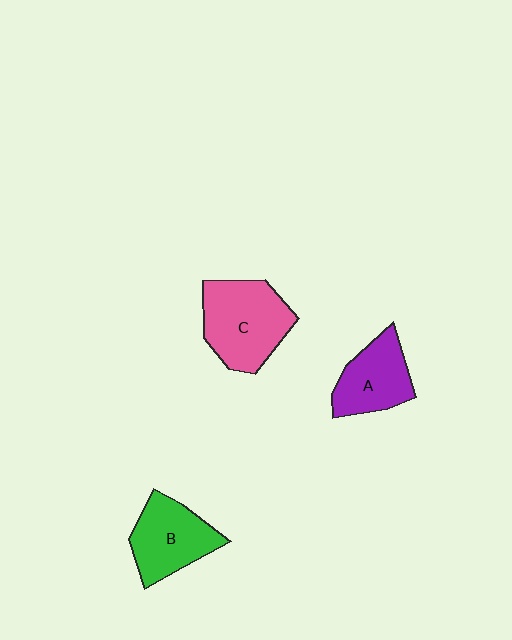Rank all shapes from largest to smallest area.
From largest to smallest: C (pink), B (green), A (purple).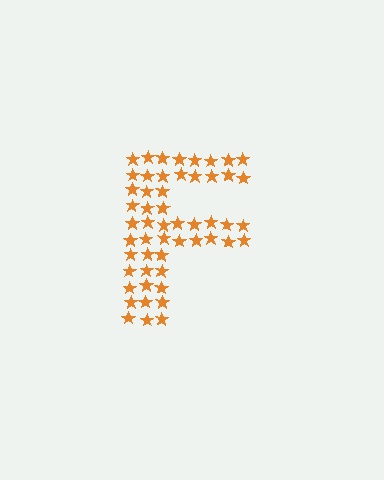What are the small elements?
The small elements are stars.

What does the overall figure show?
The overall figure shows the letter F.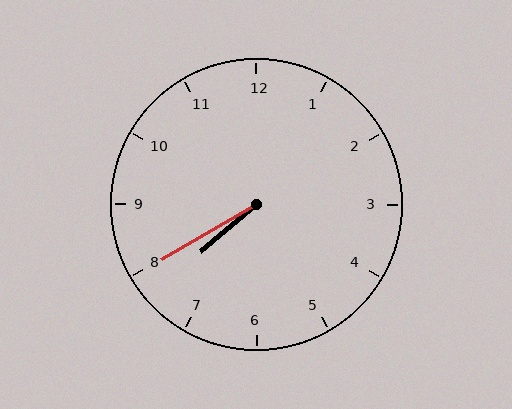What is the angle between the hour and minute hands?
Approximately 10 degrees.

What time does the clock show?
7:40.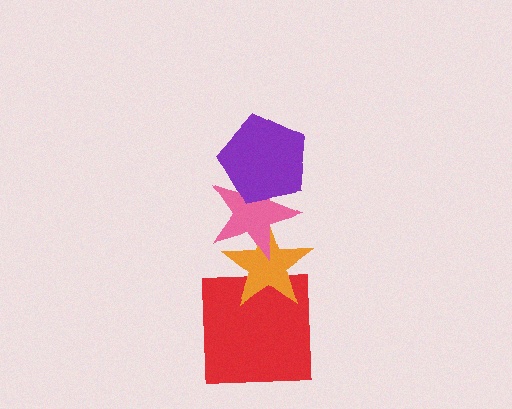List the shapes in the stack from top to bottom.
From top to bottom: the purple pentagon, the pink star, the orange star, the red square.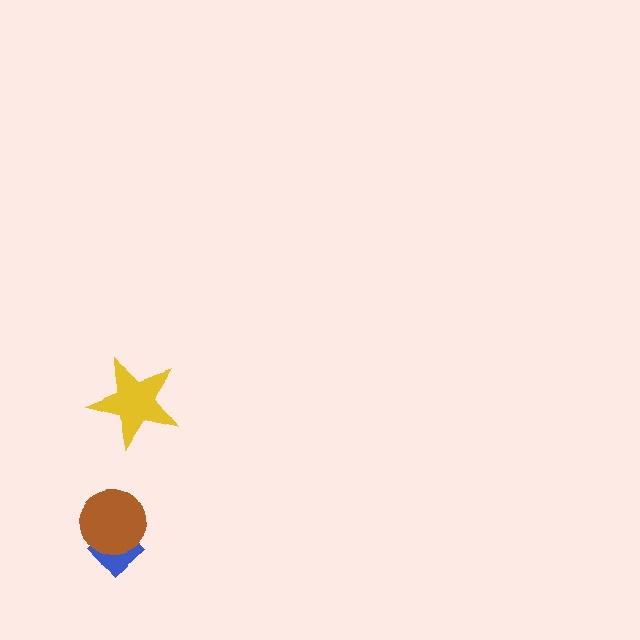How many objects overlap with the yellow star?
0 objects overlap with the yellow star.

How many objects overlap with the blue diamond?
1 object overlaps with the blue diamond.